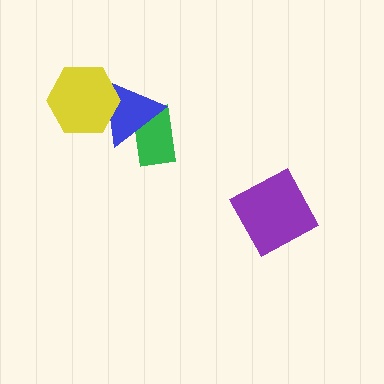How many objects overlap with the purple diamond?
0 objects overlap with the purple diamond.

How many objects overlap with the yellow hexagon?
1 object overlaps with the yellow hexagon.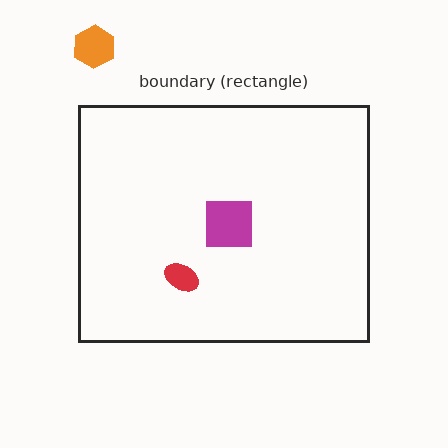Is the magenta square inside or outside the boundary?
Inside.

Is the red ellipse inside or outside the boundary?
Inside.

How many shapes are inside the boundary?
2 inside, 1 outside.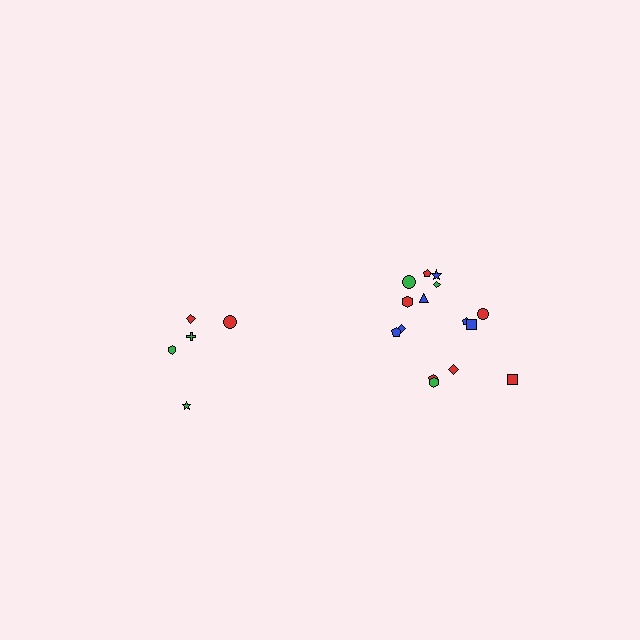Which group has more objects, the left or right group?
The right group.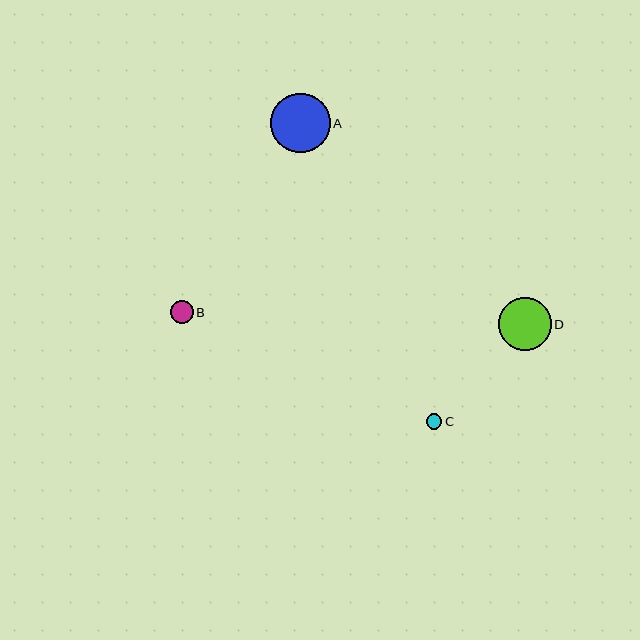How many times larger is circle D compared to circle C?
Circle D is approximately 3.4 times the size of circle C.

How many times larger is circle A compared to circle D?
Circle A is approximately 1.1 times the size of circle D.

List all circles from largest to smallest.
From largest to smallest: A, D, B, C.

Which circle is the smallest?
Circle C is the smallest with a size of approximately 16 pixels.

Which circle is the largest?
Circle A is the largest with a size of approximately 59 pixels.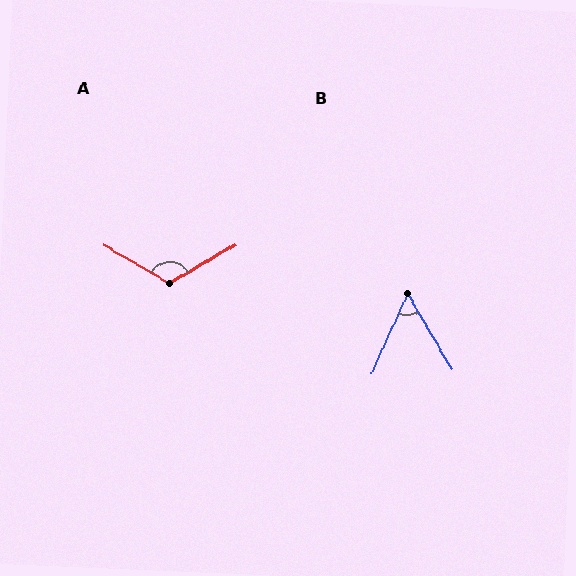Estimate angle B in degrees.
Approximately 55 degrees.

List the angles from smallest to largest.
B (55°), A (120°).